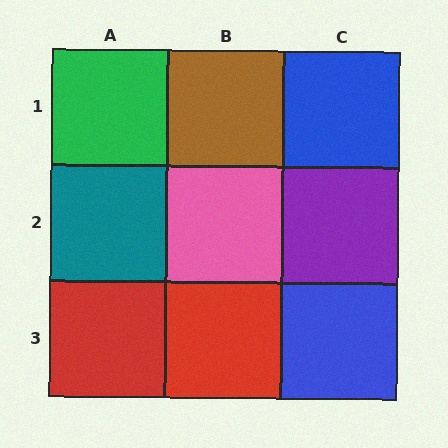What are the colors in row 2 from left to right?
Teal, pink, purple.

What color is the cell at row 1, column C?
Blue.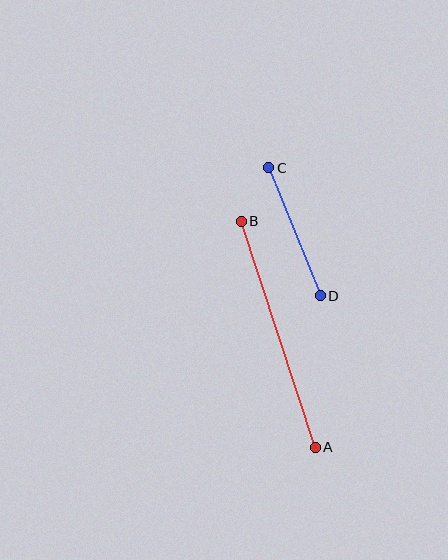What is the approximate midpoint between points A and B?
The midpoint is at approximately (278, 334) pixels.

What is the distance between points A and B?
The distance is approximately 238 pixels.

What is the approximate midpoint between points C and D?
The midpoint is at approximately (294, 232) pixels.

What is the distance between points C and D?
The distance is approximately 138 pixels.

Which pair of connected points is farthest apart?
Points A and B are farthest apart.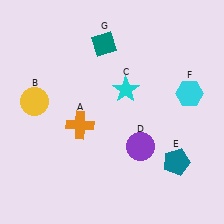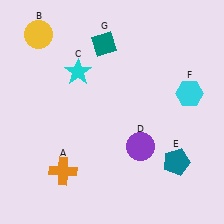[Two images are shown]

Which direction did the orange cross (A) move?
The orange cross (A) moved down.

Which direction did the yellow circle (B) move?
The yellow circle (B) moved up.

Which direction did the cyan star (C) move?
The cyan star (C) moved left.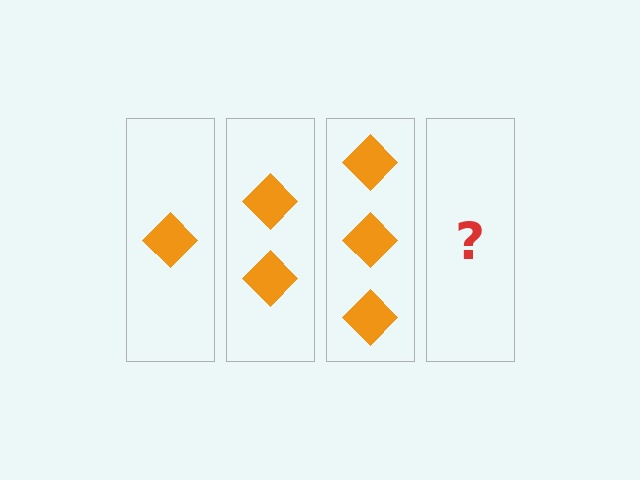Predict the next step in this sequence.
The next step is 4 diamonds.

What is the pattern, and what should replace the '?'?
The pattern is that each step adds one more diamond. The '?' should be 4 diamonds.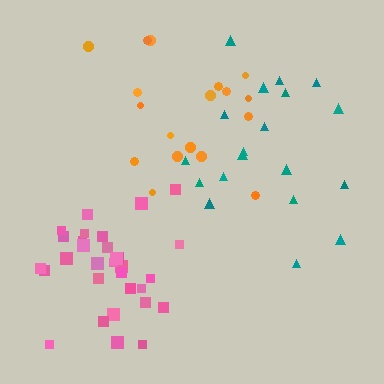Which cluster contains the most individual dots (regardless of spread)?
Pink (31).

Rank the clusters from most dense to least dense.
pink, orange, teal.